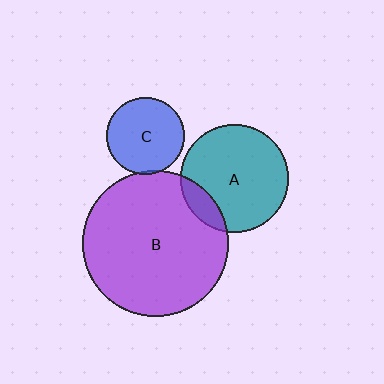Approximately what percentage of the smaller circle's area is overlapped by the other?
Approximately 15%.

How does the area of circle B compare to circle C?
Approximately 3.6 times.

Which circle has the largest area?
Circle B (purple).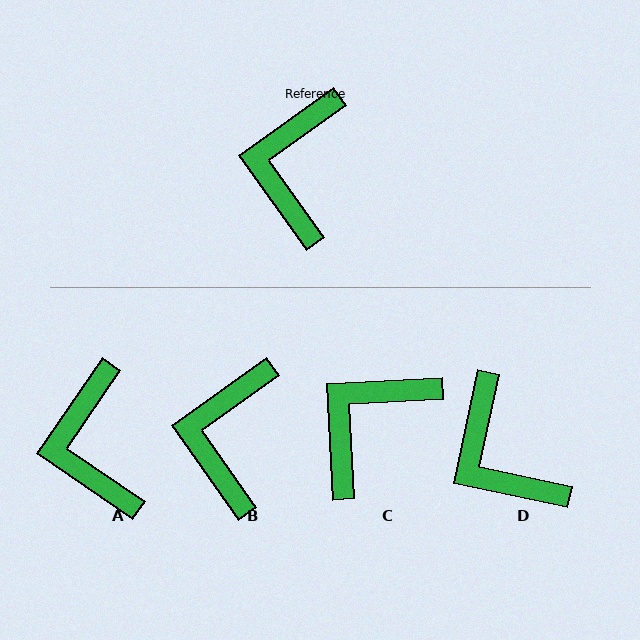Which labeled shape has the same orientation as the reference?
B.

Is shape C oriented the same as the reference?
No, it is off by about 33 degrees.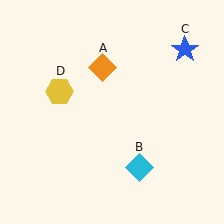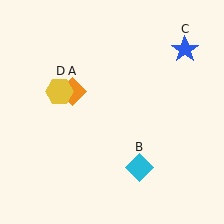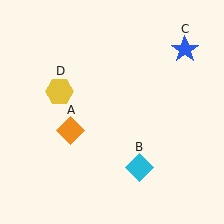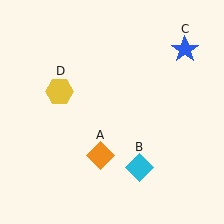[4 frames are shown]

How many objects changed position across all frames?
1 object changed position: orange diamond (object A).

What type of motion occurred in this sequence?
The orange diamond (object A) rotated counterclockwise around the center of the scene.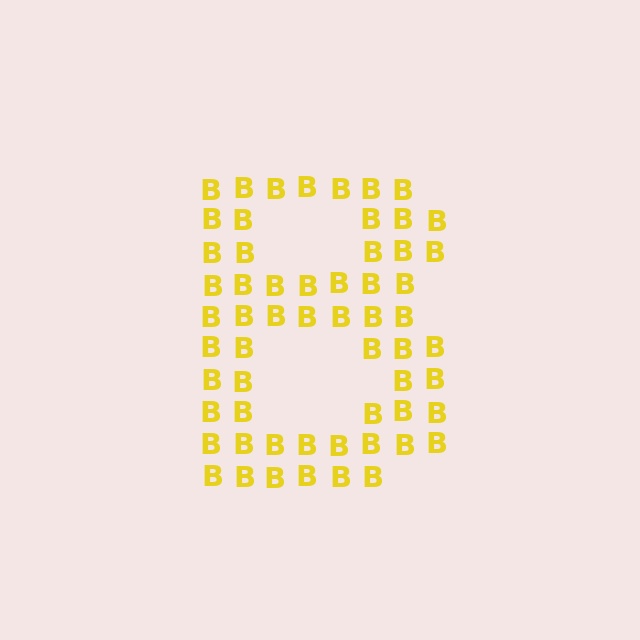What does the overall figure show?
The overall figure shows the letter B.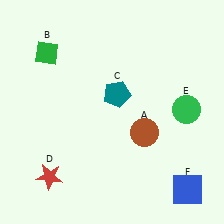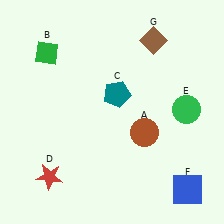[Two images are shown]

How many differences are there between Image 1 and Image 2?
There is 1 difference between the two images.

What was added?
A brown diamond (G) was added in Image 2.